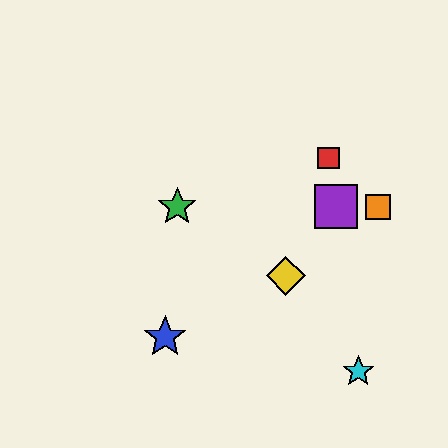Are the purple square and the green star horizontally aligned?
Yes, both are at y≈207.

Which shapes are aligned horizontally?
The green star, the purple square, the orange square are aligned horizontally.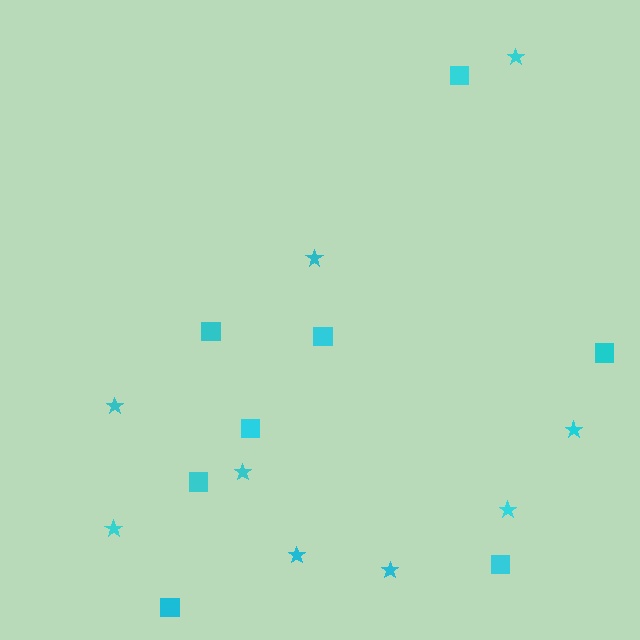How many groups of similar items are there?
There are 2 groups: one group of squares (8) and one group of stars (9).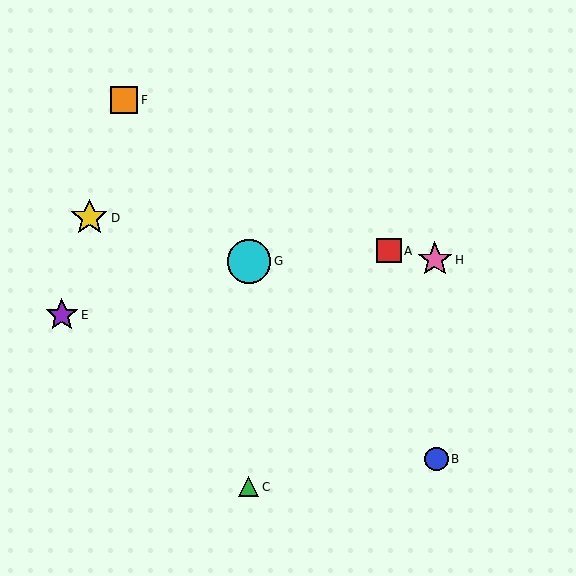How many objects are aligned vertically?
2 objects (C, G) are aligned vertically.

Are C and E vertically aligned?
No, C is at x≈249 and E is at x≈62.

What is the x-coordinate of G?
Object G is at x≈249.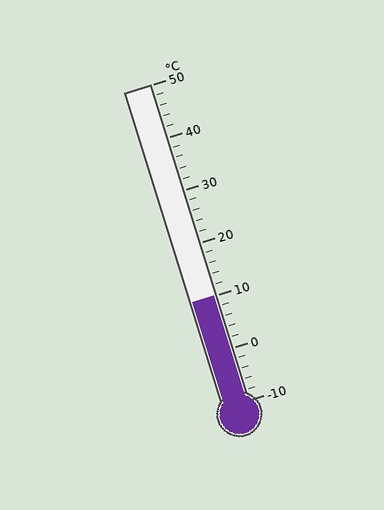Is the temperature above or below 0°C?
The temperature is above 0°C.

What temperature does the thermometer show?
The thermometer shows approximately 10°C.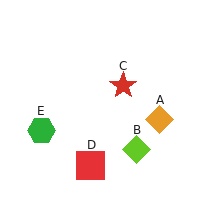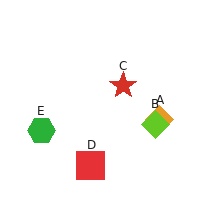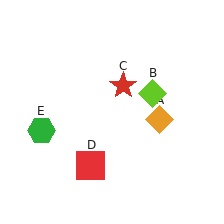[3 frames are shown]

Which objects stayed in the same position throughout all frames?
Orange diamond (object A) and red star (object C) and red square (object D) and green hexagon (object E) remained stationary.